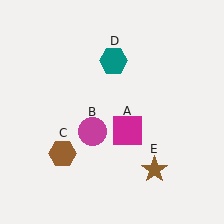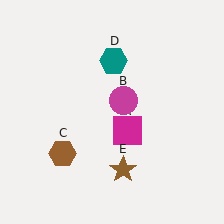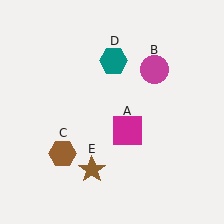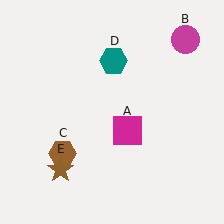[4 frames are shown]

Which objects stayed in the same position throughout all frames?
Magenta square (object A) and brown hexagon (object C) and teal hexagon (object D) remained stationary.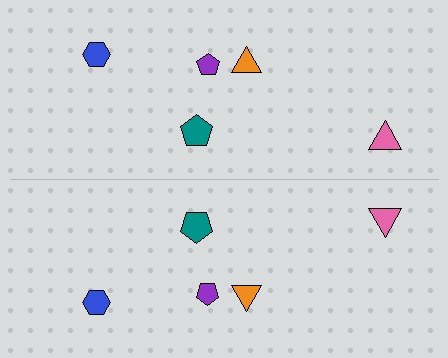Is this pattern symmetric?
Yes, this pattern has bilateral (reflection) symmetry.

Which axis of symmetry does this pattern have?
The pattern has a horizontal axis of symmetry running through the center of the image.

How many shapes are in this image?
There are 10 shapes in this image.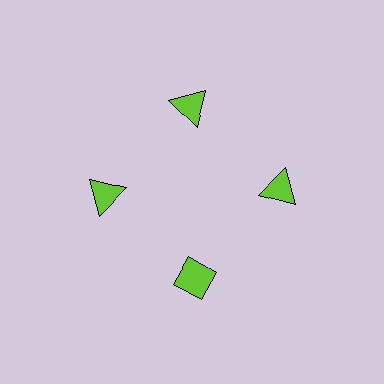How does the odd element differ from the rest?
It has a different shape: diamond instead of triangle.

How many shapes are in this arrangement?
There are 4 shapes arranged in a ring pattern.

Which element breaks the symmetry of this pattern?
The lime diamond at roughly the 6 o'clock position breaks the symmetry. All other shapes are lime triangles.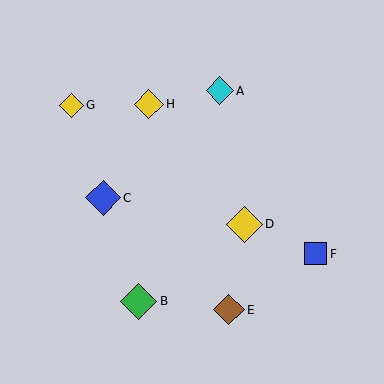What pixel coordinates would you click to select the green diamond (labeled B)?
Click at (139, 301) to select the green diamond B.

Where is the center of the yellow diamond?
The center of the yellow diamond is at (72, 105).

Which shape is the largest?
The green diamond (labeled B) is the largest.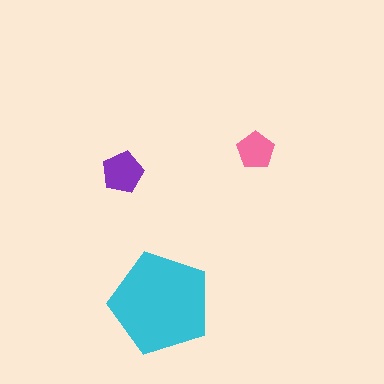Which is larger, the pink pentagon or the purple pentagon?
The purple one.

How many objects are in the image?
There are 3 objects in the image.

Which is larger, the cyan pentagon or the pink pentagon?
The cyan one.